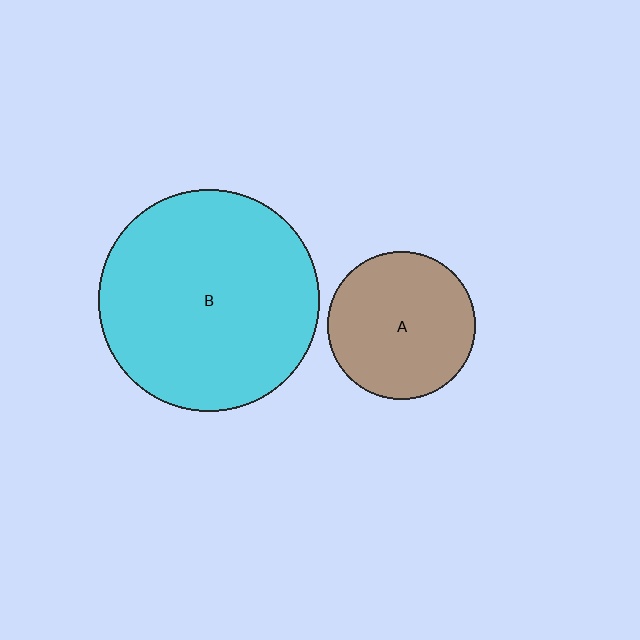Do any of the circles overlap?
No, none of the circles overlap.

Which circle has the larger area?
Circle B (cyan).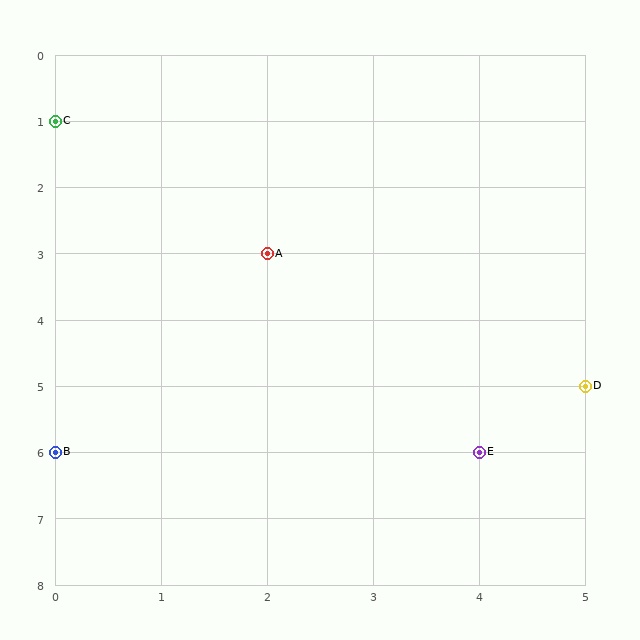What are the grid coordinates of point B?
Point B is at grid coordinates (0, 6).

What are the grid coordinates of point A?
Point A is at grid coordinates (2, 3).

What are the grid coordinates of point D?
Point D is at grid coordinates (5, 5).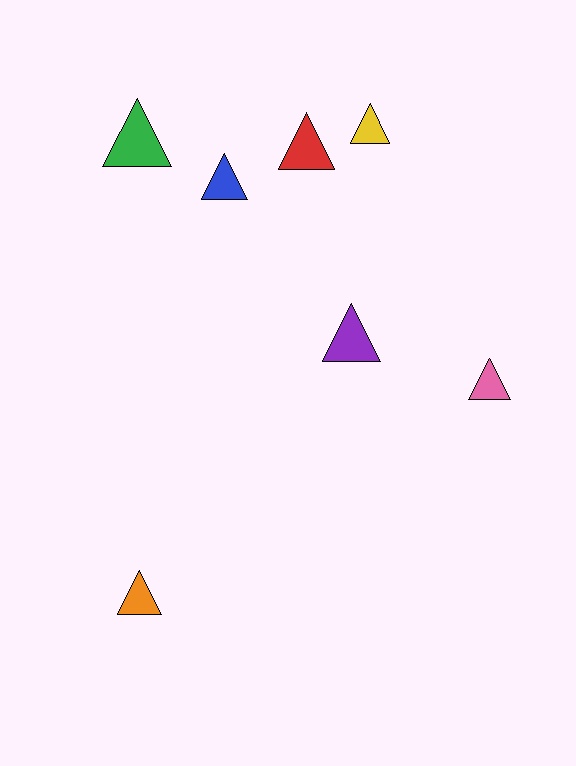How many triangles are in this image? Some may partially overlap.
There are 7 triangles.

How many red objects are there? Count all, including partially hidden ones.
There is 1 red object.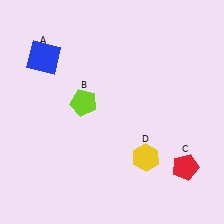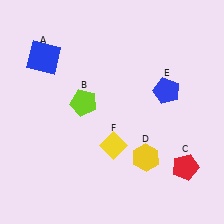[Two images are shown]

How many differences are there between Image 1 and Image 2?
There are 2 differences between the two images.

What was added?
A blue pentagon (E), a yellow diamond (F) were added in Image 2.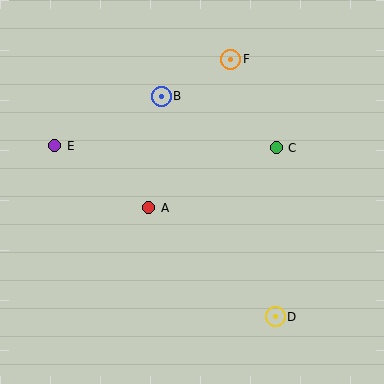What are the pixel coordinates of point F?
Point F is at (231, 59).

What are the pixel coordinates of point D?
Point D is at (275, 317).